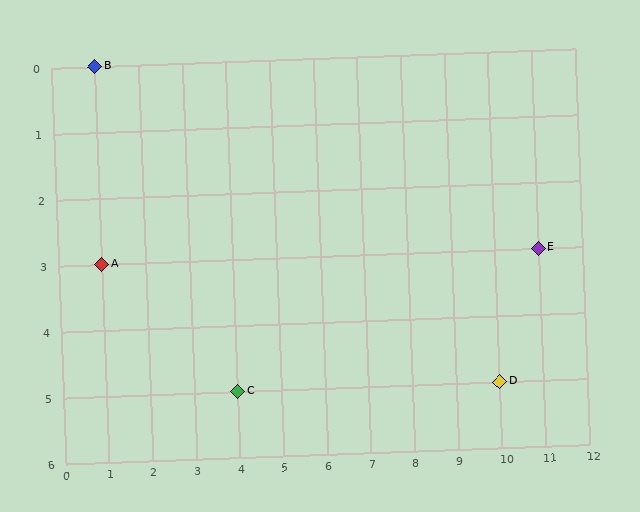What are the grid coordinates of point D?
Point D is at grid coordinates (10, 5).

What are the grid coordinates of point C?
Point C is at grid coordinates (4, 5).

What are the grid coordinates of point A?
Point A is at grid coordinates (1, 3).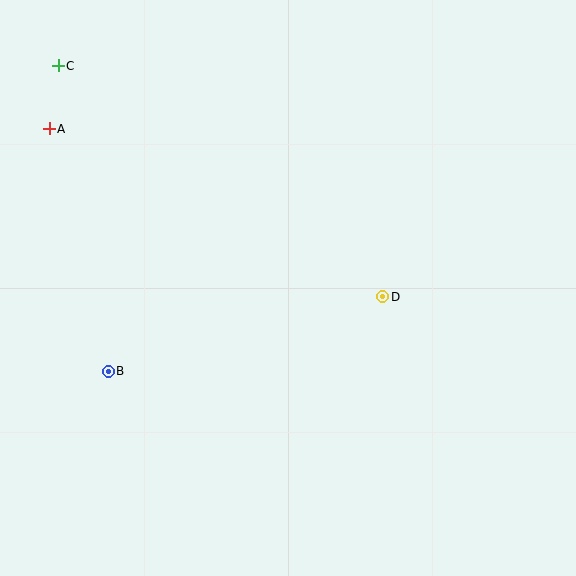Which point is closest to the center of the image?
Point D at (383, 297) is closest to the center.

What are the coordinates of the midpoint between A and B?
The midpoint between A and B is at (79, 250).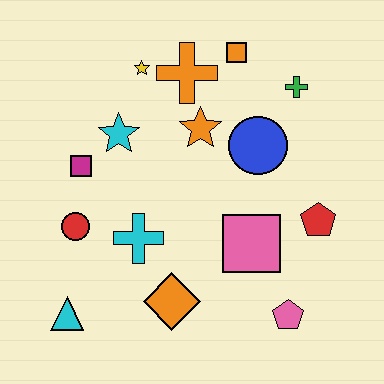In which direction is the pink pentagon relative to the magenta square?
The pink pentagon is to the right of the magenta square.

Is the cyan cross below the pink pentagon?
No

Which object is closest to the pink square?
The red pentagon is closest to the pink square.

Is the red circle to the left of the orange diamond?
Yes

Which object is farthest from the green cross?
The cyan triangle is farthest from the green cross.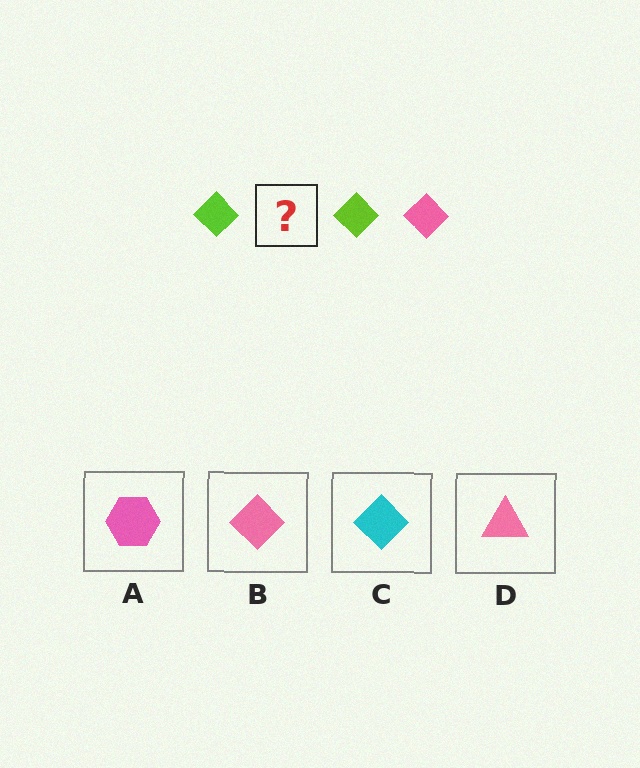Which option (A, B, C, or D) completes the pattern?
B.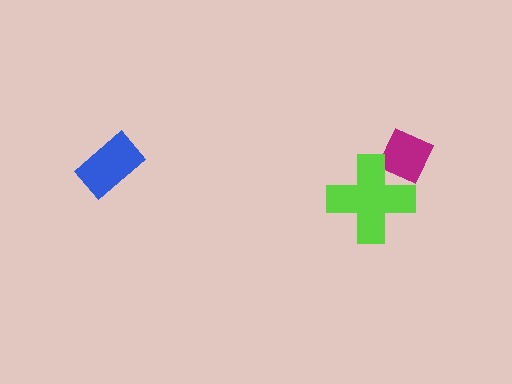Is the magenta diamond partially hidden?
Yes, it is partially covered by another shape.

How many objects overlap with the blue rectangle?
0 objects overlap with the blue rectangle.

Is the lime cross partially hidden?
No, no other shape covers it.